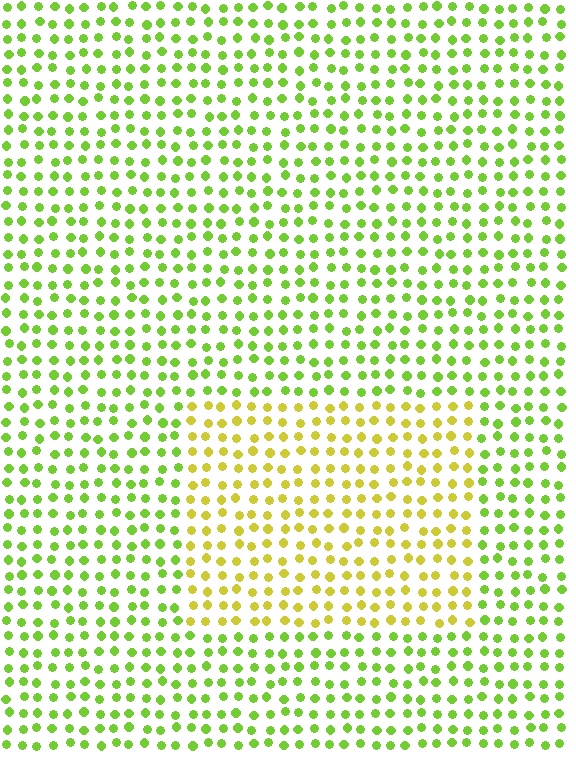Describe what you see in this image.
The image is filled with small lime elements in a uniform arrangement. A rectangle-shaped region is visible where the elements are tinted to a slightly different hue, forming a subtle color boundary.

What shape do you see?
I see a rectangle.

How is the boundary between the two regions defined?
The boundary is defined purely by a slight shift in hue (about 37 degrees). Spacing, size, and orientation are identical on both sides.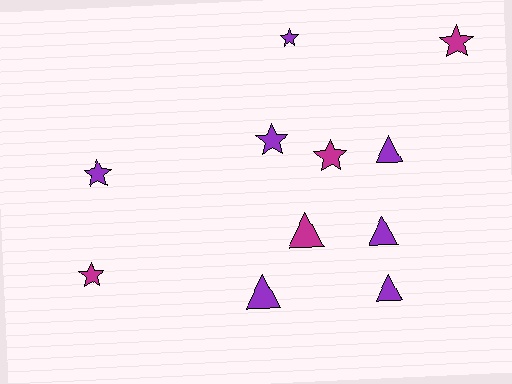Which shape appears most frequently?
Star, with 6 objects.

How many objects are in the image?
There are 11 objects.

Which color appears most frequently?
Purple, with 7 objects.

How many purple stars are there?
There are 3 purple stars.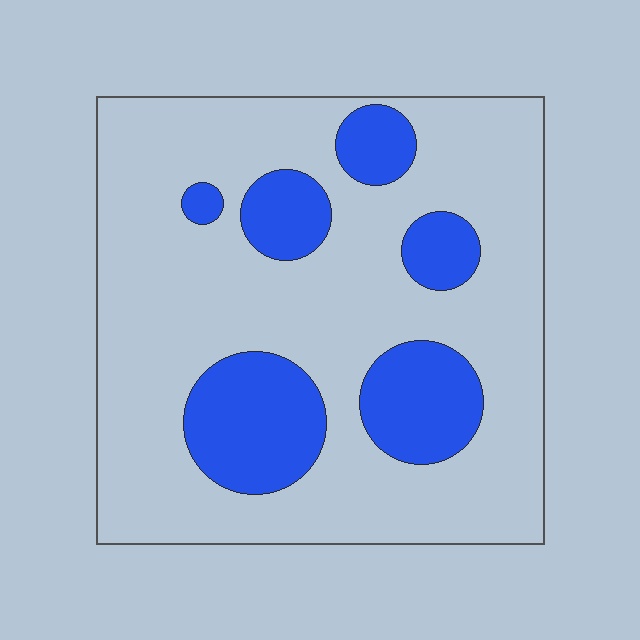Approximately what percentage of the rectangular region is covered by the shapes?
Approximately 25%.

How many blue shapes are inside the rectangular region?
6.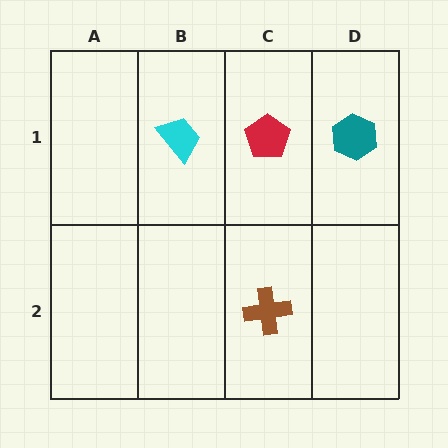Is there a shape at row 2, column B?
No, that cell is empty.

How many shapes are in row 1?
3 shapes.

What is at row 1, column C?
A red pentagon.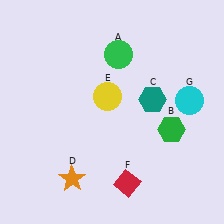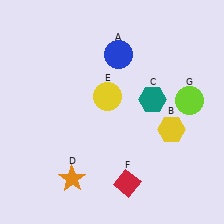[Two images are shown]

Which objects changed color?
A changed from green to blue. B changed from green to yellow. G changed from cyan to lime.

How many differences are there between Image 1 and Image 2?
There are 3 differences between the two images.